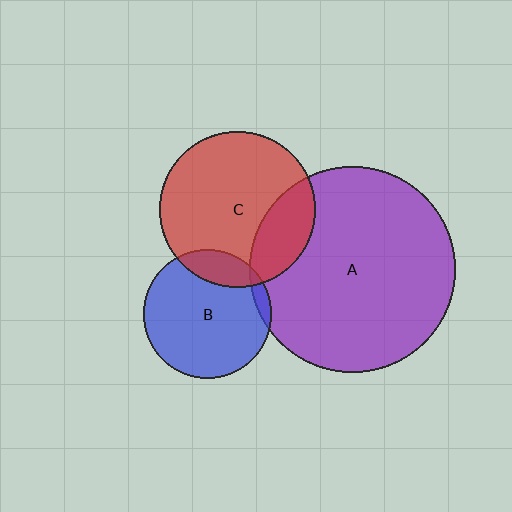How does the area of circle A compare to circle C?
Approximately 1.7 times.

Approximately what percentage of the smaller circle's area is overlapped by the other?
Approximately 15%.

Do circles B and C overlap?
Yes.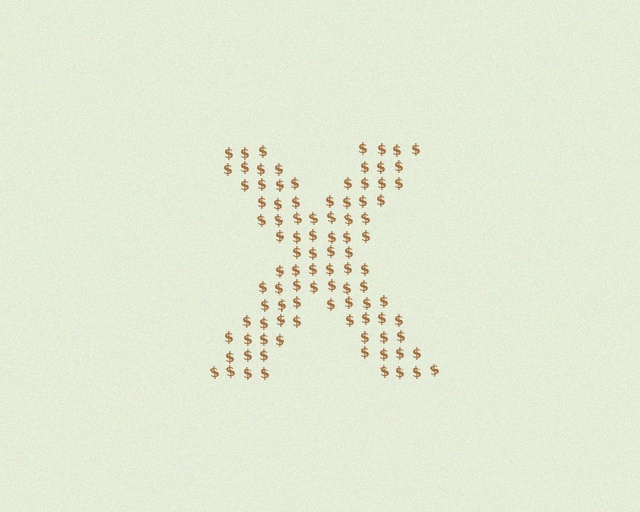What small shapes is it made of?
It is made of small dollar signs.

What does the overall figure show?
The overall figure shows the letter X.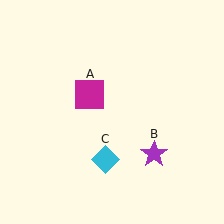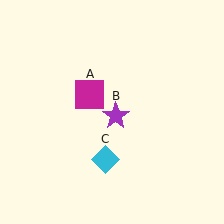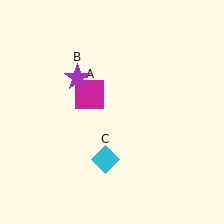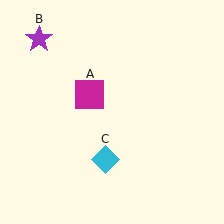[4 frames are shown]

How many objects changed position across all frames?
1 object changed position: purple star (object B).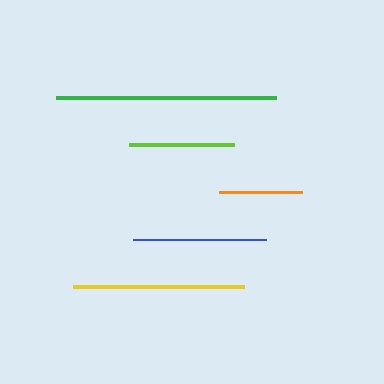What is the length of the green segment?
The green segment is approximately 219 pixels long.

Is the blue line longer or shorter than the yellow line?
The yellow line is longer than the blue line.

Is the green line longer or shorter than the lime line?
The green line is longer than the lime line.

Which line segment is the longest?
The green line is the longest at approximately 219 pixels.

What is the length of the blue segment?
The blue segment is approximately 133 pixels long.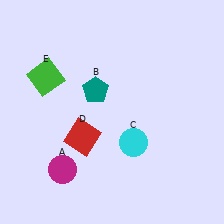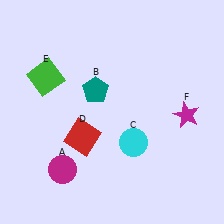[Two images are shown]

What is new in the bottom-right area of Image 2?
A magenta star (F) was added in the bottom-right area of Image 2.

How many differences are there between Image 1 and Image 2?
There is 1 difference between the two images.